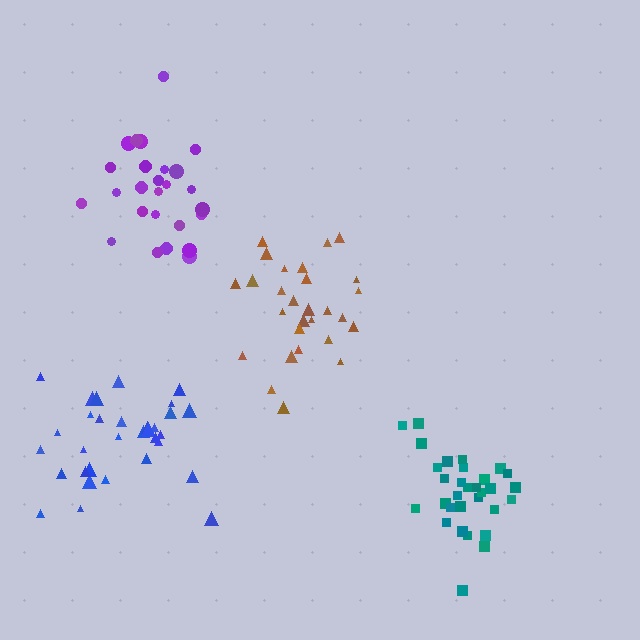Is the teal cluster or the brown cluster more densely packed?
Teal.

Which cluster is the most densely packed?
Teal.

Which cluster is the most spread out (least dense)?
Blue.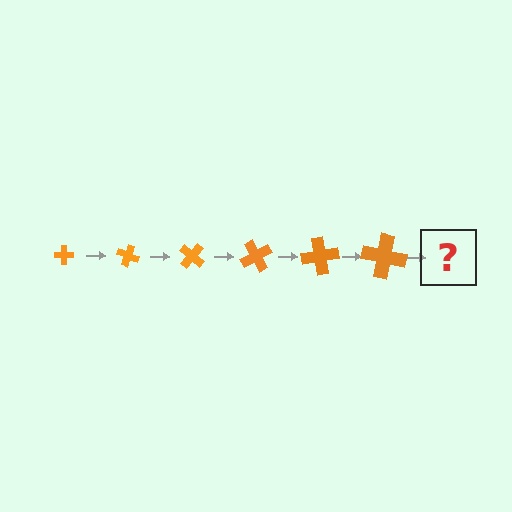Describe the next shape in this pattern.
It should be a cross, larger than the previous one and rotated 120 degrees from the start.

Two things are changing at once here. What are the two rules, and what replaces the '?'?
The two rules are that the cross grows larger each step and it rotates 20 degrees each step. The '?' should be a cross, larger than the previous one and rotated 120 degrees from the start.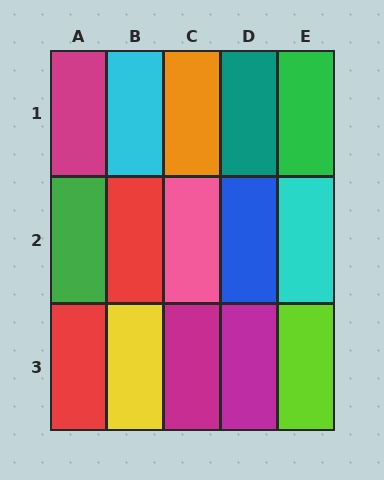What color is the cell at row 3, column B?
Yellow.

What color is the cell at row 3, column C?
Magenta.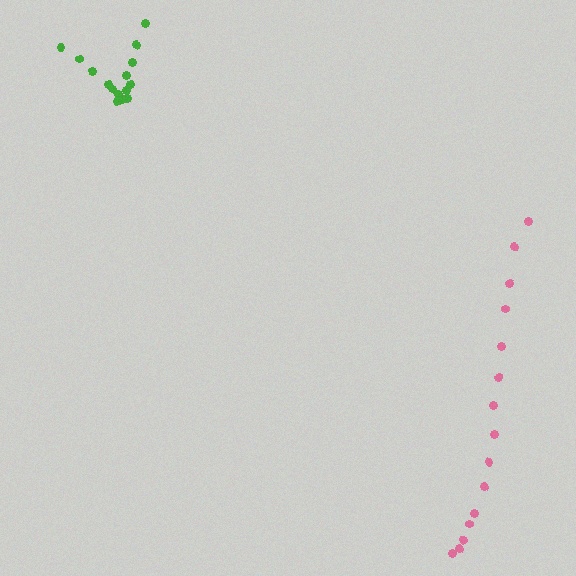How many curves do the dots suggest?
There are 2 distinct paths.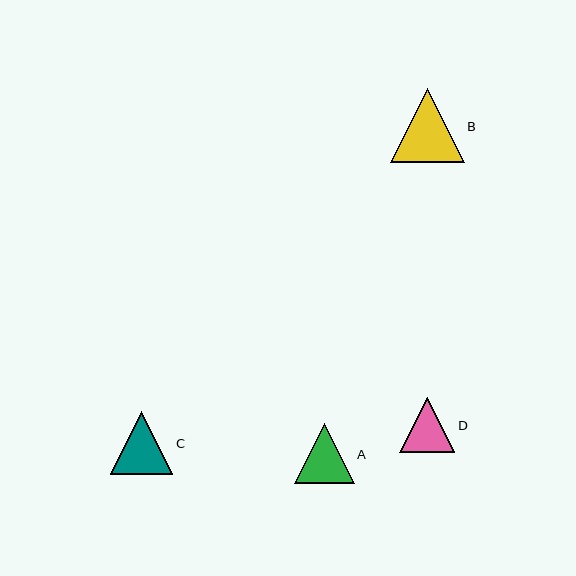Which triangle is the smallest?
Triangle D is the smallest with a size of approximately 55 pixels.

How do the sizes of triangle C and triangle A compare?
Triangle C and triangle A are approximately the same size.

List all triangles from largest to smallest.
From largest to smallest: B, C, A, D.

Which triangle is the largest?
Triangle B is the largest with a size of approximately 74 pixels.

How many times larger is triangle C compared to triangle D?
Triangle C is approximately 1.1 times the size of triangle D.